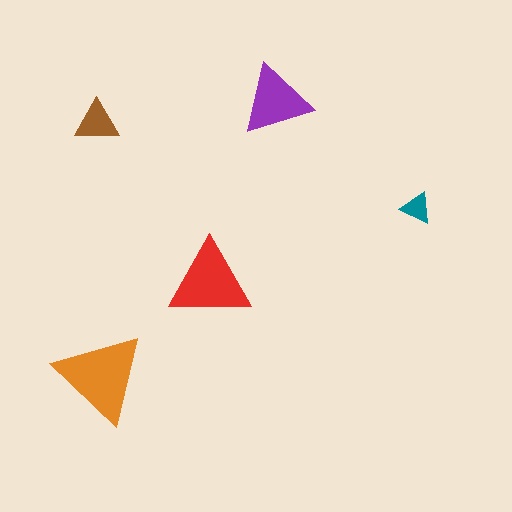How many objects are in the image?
There are 5 objects in the image.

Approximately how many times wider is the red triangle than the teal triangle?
About 2.5 times wider.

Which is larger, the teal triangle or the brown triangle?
The brown one.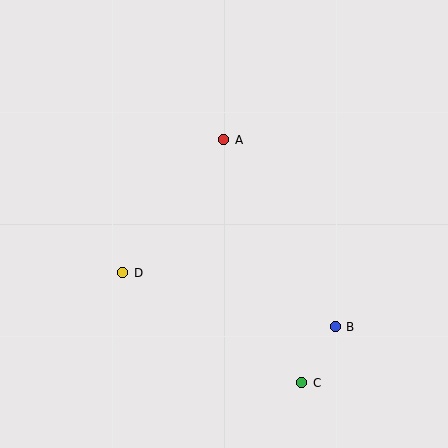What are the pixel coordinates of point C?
Point C is at (302, 383).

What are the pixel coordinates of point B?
Point B is at (335, 327).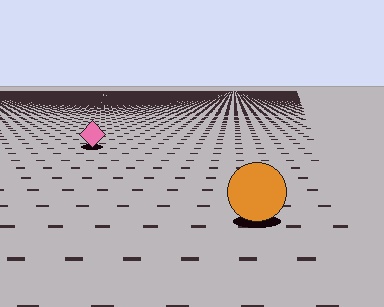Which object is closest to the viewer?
The orange circle is closest. The texture marks near it are larger and more spread out.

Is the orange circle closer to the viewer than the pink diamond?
Yes. The orange circle is closer — you can tell from the texture gradient: the ground texture is coarser near it.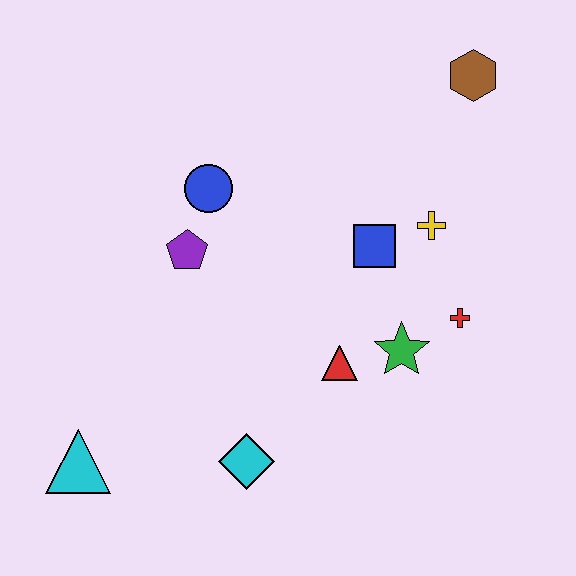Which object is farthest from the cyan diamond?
The brown hexagon is farthest from the cyan diamond.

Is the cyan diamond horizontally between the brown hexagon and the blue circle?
Yes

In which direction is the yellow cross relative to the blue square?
The yellow cross is to the right of the blue square.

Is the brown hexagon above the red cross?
Yes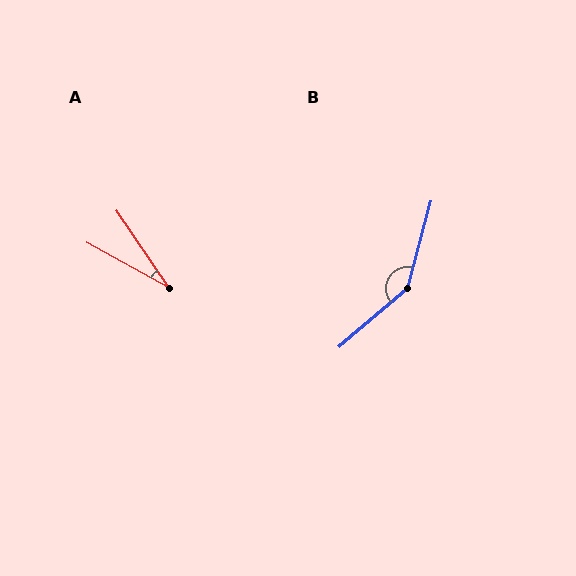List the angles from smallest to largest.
A (27°), B (145°).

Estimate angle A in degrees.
Approximately 27 degrees.